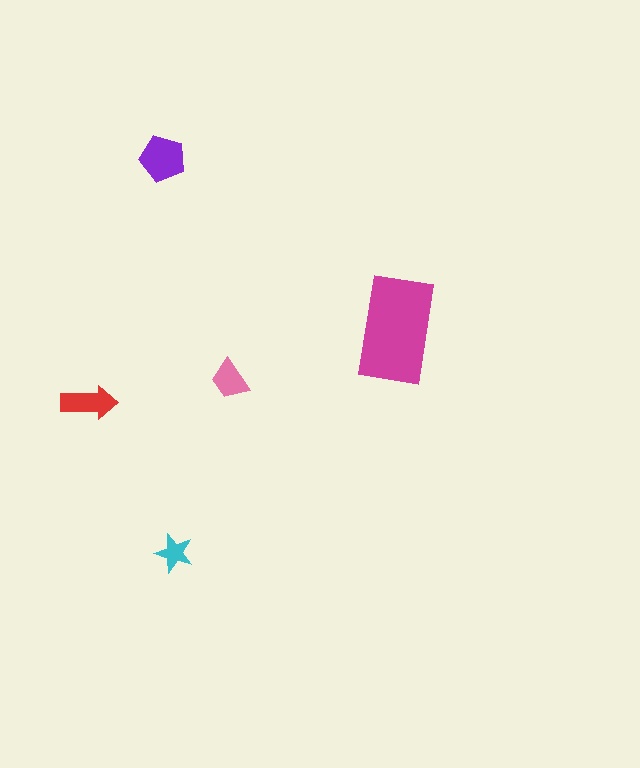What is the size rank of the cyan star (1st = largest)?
5th.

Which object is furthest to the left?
The red arrow is leftmost.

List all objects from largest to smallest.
The magenta rectangle, the purple pentagon, the red arrow, the pink trapezoid, the cyan star.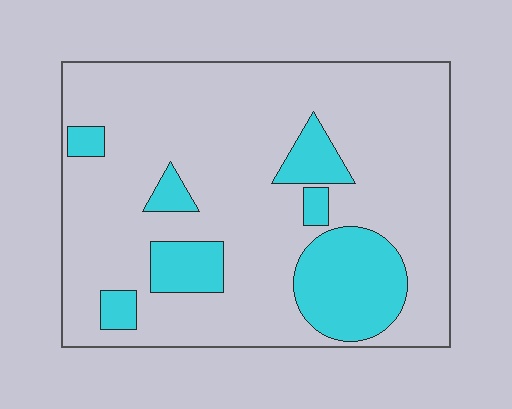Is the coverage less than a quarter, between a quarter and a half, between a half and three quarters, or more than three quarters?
Less than a quarter.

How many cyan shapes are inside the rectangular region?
7.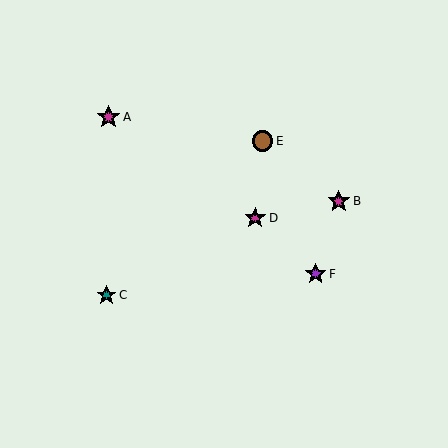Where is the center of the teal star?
The center of the teal star is at (106, 295).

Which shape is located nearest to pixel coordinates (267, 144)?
The brown circle (labeled E) at (263, 141) is nearest to that location.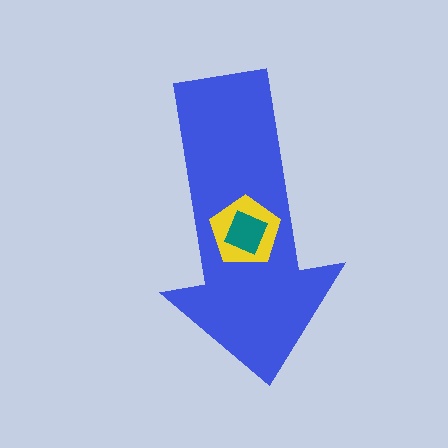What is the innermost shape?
The teal diamond.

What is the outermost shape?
The blue arrow.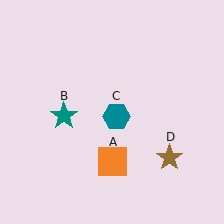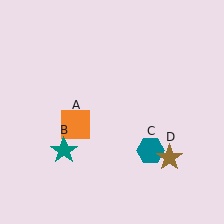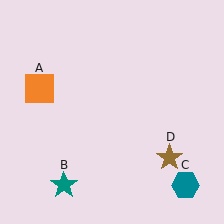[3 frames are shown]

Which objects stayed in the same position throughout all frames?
Brown star (object D) remained stationary.